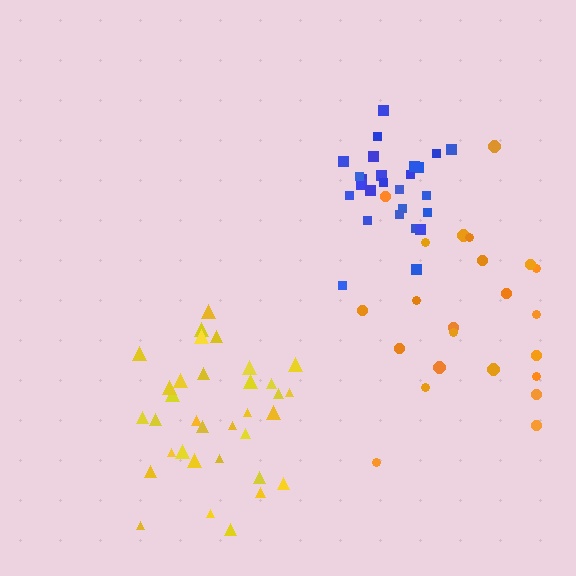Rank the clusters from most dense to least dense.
blue, yellow, orange.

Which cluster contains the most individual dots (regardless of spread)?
Yellow (34).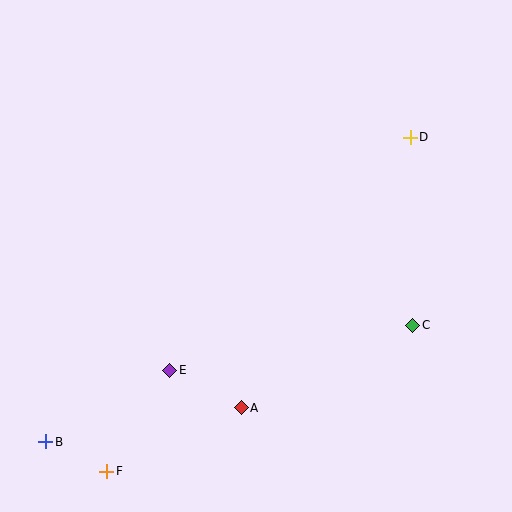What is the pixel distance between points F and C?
The distance between F and C is 339 pixels.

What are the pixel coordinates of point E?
Point E is at (170, 370).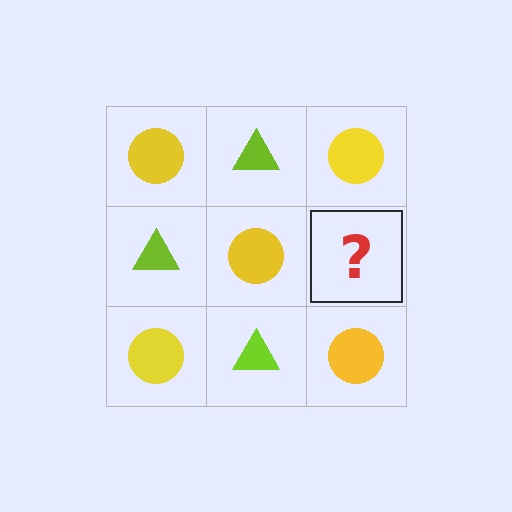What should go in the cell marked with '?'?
The missing cell should contain a lime triangle.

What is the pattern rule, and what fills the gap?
The rule is that it alternates yellow circle and lime triangle in a checkerboard pattern. The gap should be filled with a lime triangle.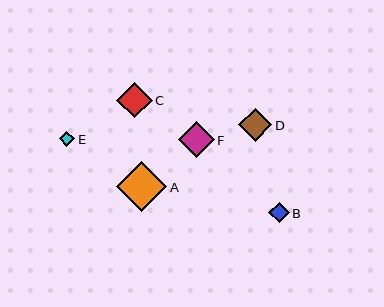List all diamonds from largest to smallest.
From largest to smallest: A, F, C, D, B, E.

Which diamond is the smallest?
Diamond E is the smallest with a size of approximately 15 pixels.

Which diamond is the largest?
Diamond A is the largest with a size of approximately 50 pixels.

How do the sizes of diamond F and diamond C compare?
Diamond F and diamond C are approximately the same size.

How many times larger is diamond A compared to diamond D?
Diamond A is approximately 1.5 times the size of diamond D.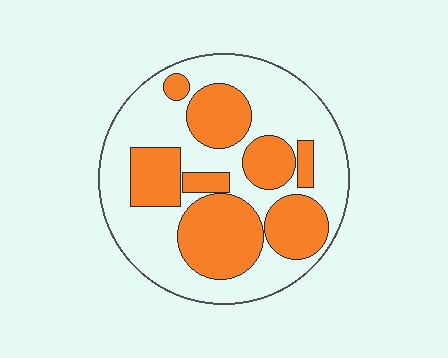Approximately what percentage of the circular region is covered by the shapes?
Approximately 40%.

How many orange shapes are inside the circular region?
8.